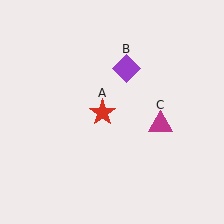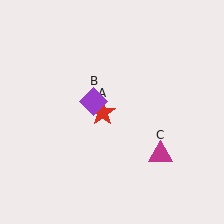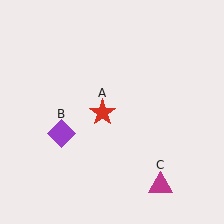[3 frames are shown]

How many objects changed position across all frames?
2 objects changed position: purple diamond (object B), magenta triangle (object C).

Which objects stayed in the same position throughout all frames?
Red star (object A) remained stationary.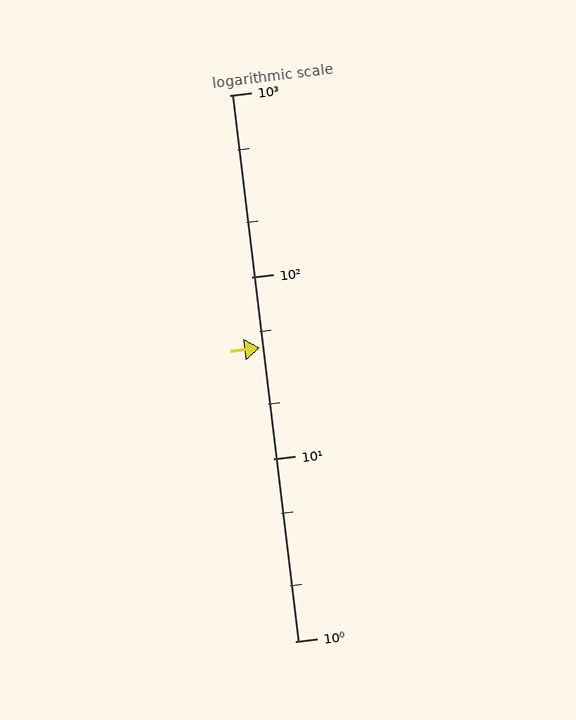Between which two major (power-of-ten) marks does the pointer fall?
The pointer is between 10 and 100.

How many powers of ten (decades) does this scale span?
The scale spans 3 decades, from 1 to 1000.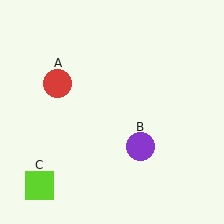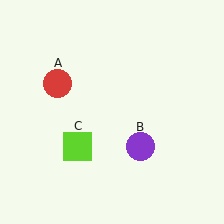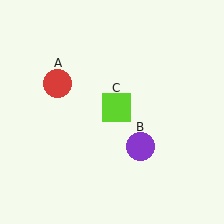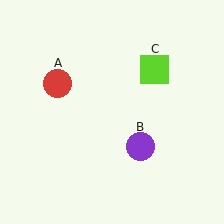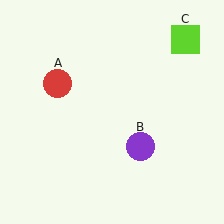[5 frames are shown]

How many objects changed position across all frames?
1 object changed position: lime square (object C).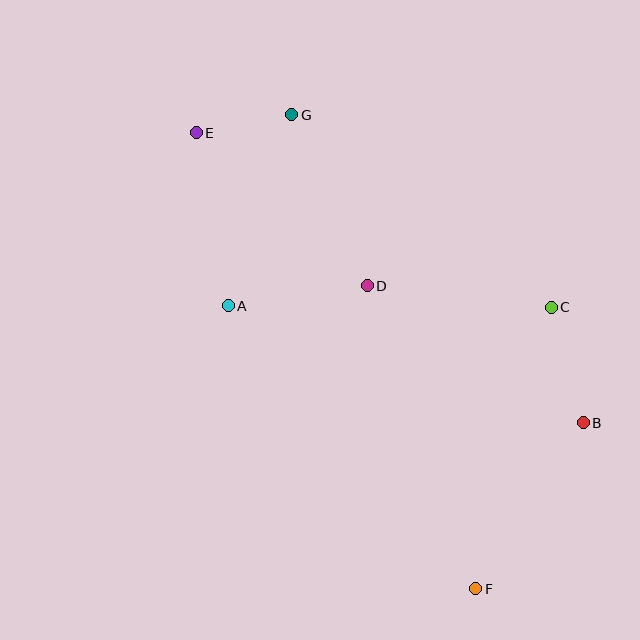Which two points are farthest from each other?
Points E and F are farthest from each other.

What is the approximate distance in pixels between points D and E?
The distance between D and E is approximately 229 pixels.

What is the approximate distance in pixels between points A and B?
The distance between A and B is approximately 374 pixels.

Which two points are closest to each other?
Points E and G are closest to each other.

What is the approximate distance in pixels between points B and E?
The distance between B and E is approximately 484 pixels.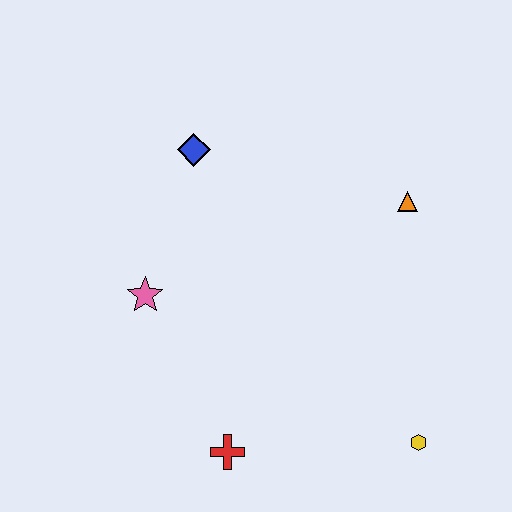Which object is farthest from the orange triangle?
The red cross is farthest from the orange triangle.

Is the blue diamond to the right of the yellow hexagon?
No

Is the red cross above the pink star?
No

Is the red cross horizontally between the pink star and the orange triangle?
Yes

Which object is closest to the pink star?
The blue diamond is closest to the pink star.